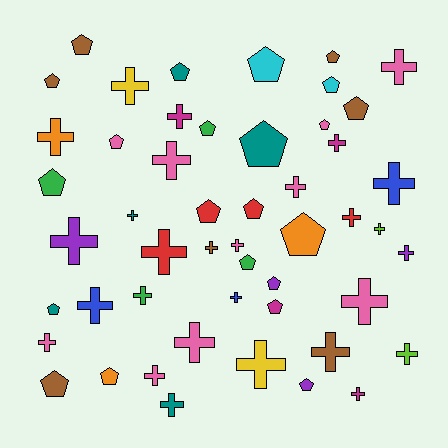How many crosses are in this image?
There are 28 crosses.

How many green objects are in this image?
There are 4 green objects.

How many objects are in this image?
There are 50 objects.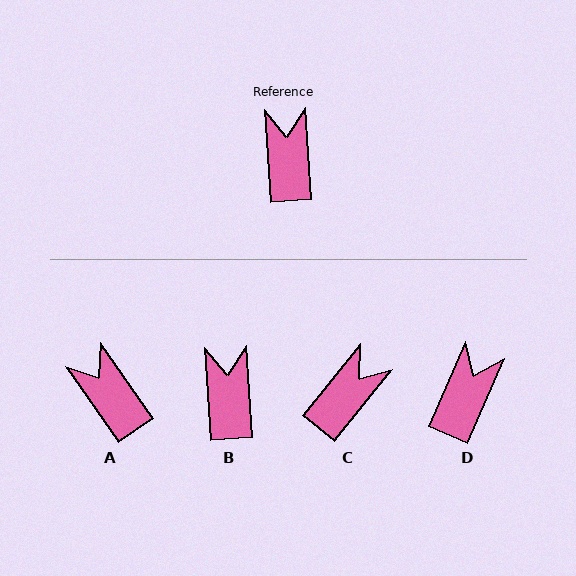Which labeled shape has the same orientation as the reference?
B.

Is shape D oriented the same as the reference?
No, it is off by about 27 degrees.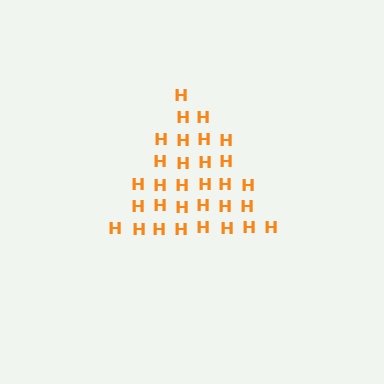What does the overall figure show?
The overall figure shows a triangle.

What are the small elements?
The small elements are letter H's.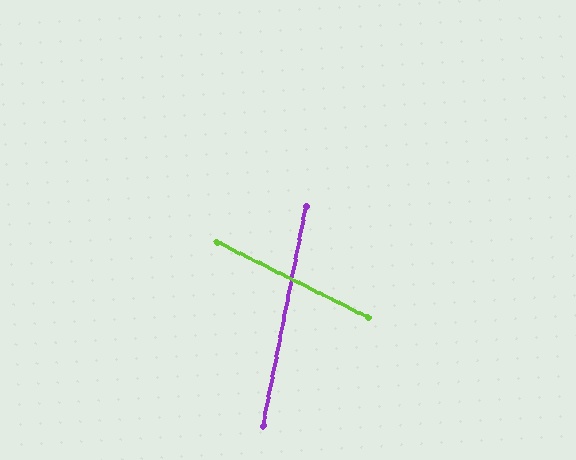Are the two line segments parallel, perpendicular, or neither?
Neither parallel nor perpendicular — they differ by about 75°.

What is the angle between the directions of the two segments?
Approximately 75 degrees.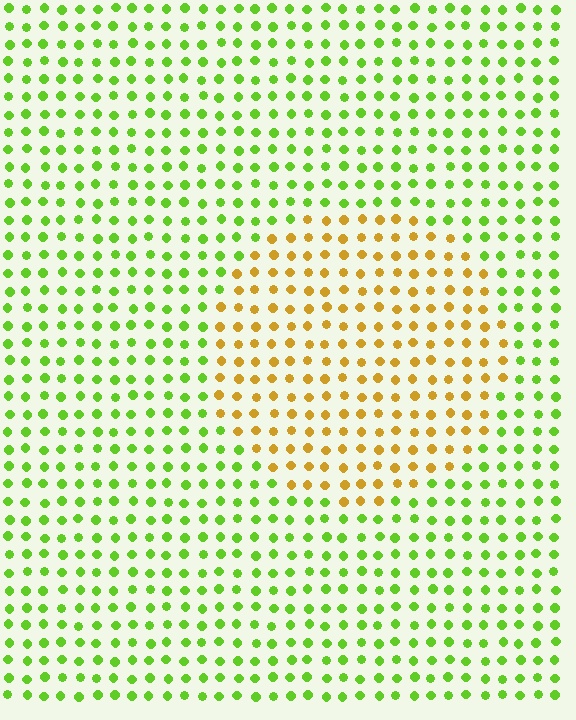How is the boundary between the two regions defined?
The boundary is defined purely by a slight shift in hue (about 57 degrees). Spacing, size, and orientation are identical on both sides.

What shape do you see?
I see a circle.